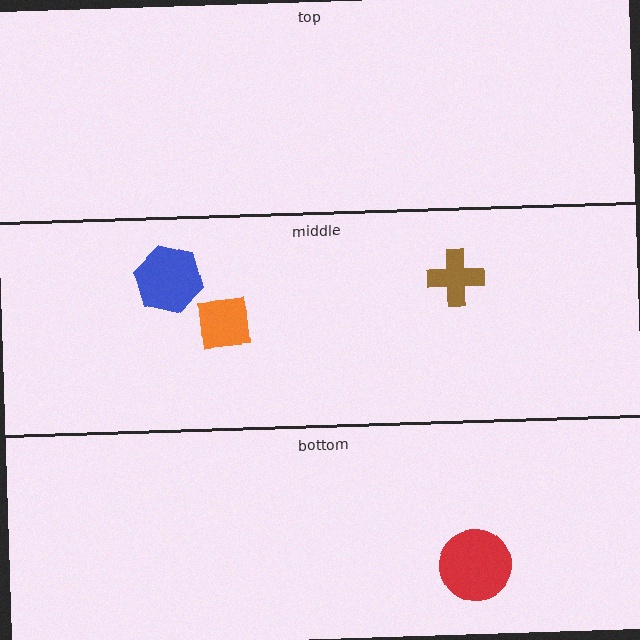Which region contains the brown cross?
The middle region.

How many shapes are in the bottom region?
1.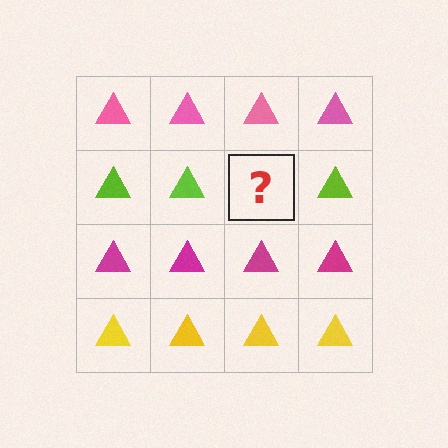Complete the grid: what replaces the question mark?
The question mark should be replaced with a lime triangle.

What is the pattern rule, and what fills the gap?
The rule is that each row has a consistent color. The gap should be filled with a lime triangle.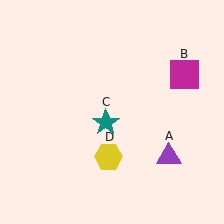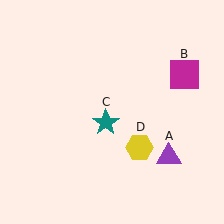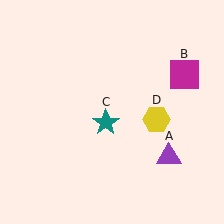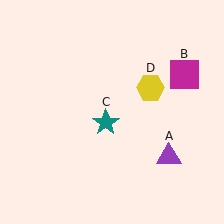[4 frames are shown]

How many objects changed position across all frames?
1 object changed position: yellow hexagon (object D).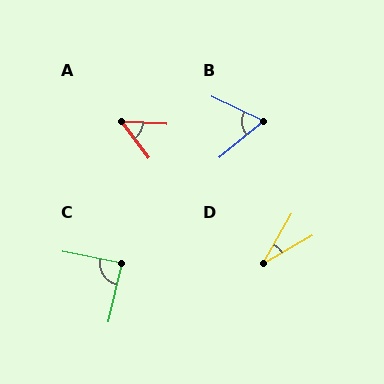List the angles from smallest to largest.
D (29°), A (50°), B (65°), C (88°).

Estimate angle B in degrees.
Approximately 65 degrees.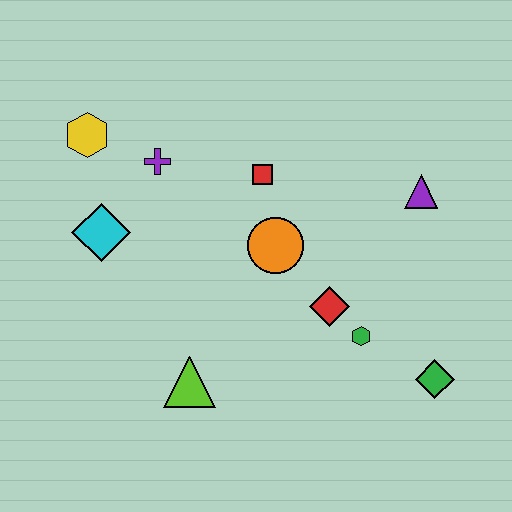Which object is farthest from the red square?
The green diamond is farthest from the red square.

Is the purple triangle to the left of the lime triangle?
No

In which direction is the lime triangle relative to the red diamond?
The lime triangle is to the left of the red diamond.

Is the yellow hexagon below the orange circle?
No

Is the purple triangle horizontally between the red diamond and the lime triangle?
No